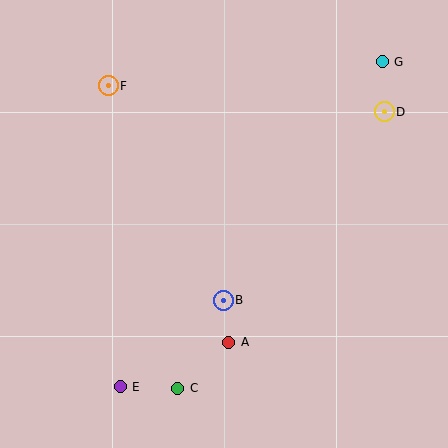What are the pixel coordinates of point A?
Point A is at (229, 342).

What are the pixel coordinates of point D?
Point D is at (384, 112).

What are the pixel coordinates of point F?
Point F is at (108, 86).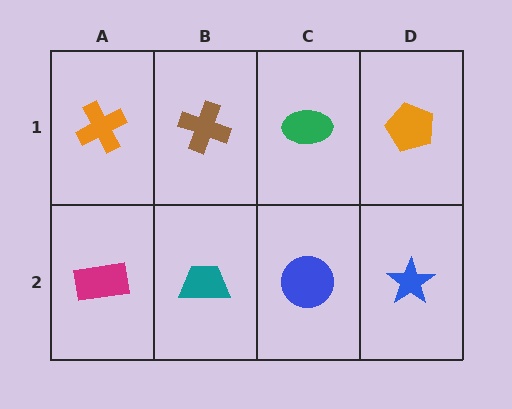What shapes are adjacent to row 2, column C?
A green ellipse (row 1, column C), a teal trapezoid (row 2, column B), a blue star (row 2, column D).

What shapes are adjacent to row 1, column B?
A teal trapezoid (row 2, column B), an orange cross (row 1, column A), a green ellipse (row 1, column C).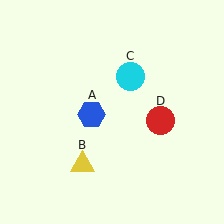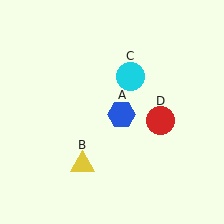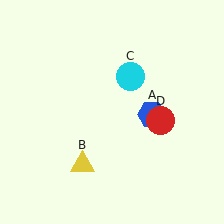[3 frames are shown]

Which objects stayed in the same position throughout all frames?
Yellow triangle (object B) and cyan circle (object C) and red circle (object D) remained stationary.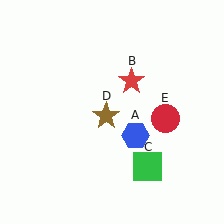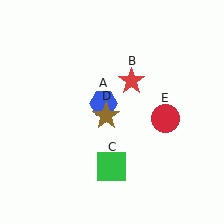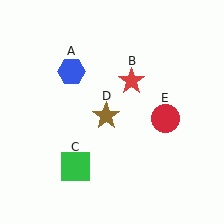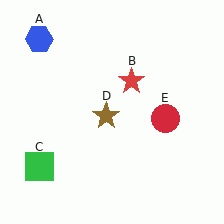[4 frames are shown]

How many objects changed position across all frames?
2 objects changed position: blue hexagon (object A), green square (object C).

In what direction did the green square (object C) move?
The green square (object C) moved left.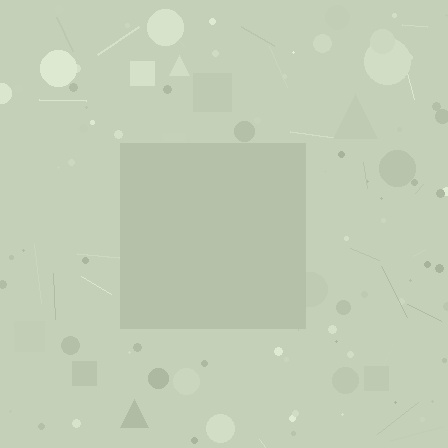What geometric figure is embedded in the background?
A square is embedded in the background.